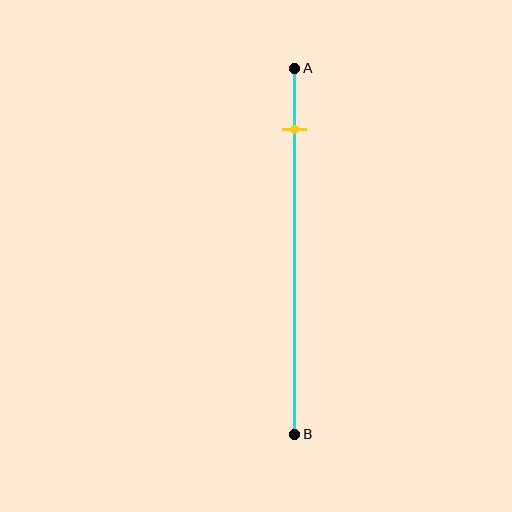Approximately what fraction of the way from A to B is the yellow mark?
The yellow mark is approximately 15% of the way from A to B.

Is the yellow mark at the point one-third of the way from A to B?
No, the mark is at about 15% from A, not at the 33% one-third point.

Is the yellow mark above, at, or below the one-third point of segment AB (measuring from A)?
The yellow mark is above the one-third point of segment AB.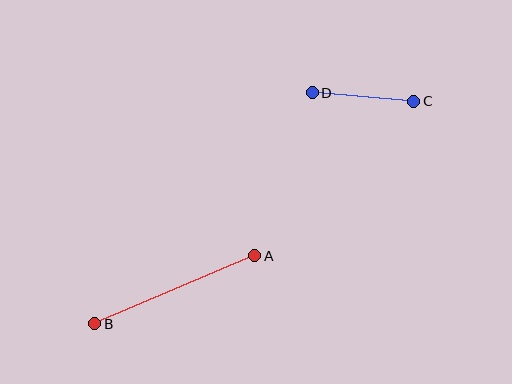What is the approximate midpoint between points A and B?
The midpoint is at approximately (175, 290) pixels.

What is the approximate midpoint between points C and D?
The midpoint is at approximately (363, 97) pixels.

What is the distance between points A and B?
The distance is approximately 174 pixels.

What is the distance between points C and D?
The distance is approximately 102 pixels.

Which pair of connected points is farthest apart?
Points A and B are farthest apart.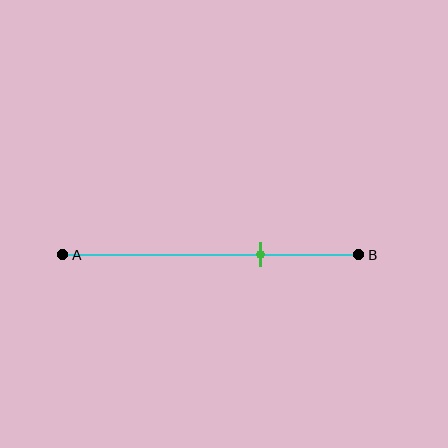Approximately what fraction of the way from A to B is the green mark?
The green mark is approximately 65% of the way from A to B.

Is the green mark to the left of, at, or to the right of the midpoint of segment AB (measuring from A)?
The green mark is to the right of the midpoint of segment AB.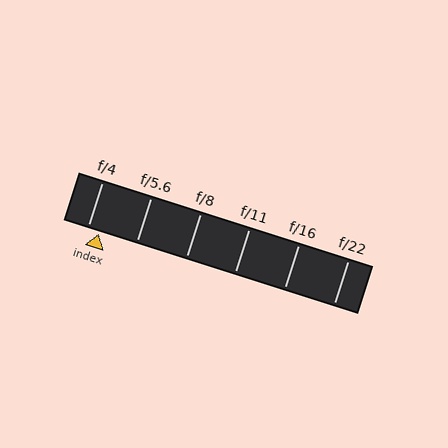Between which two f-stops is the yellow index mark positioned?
The index mark is between f/4 and f/5.6.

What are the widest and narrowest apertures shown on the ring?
The widest aperture shown is f/4 and the narrowest is f/22.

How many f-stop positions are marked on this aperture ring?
There are 6 f-stop positions marked.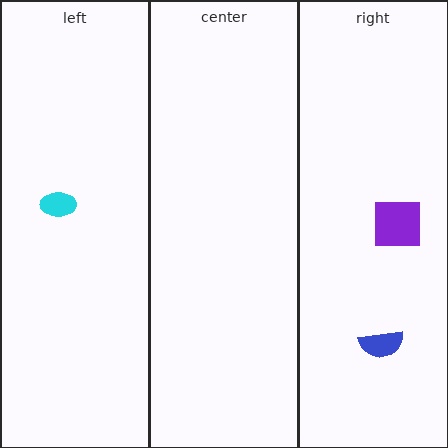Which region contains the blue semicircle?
The right region.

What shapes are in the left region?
The cyan ellipse.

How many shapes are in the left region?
1.